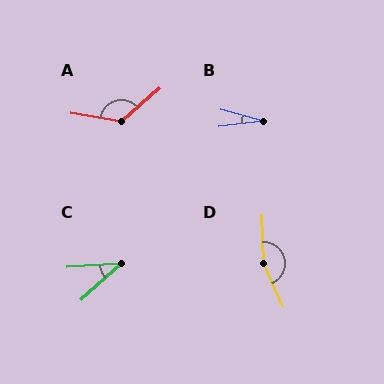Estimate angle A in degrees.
Approximately 129 degrees.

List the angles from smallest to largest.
B (22°), C (38°), A (129°), D (158°).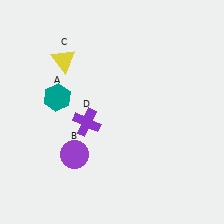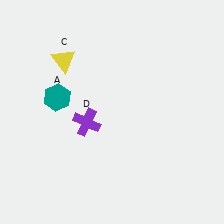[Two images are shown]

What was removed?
The purple circle (B) was removed in Image 2.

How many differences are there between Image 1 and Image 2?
There is 1 difference between the two images.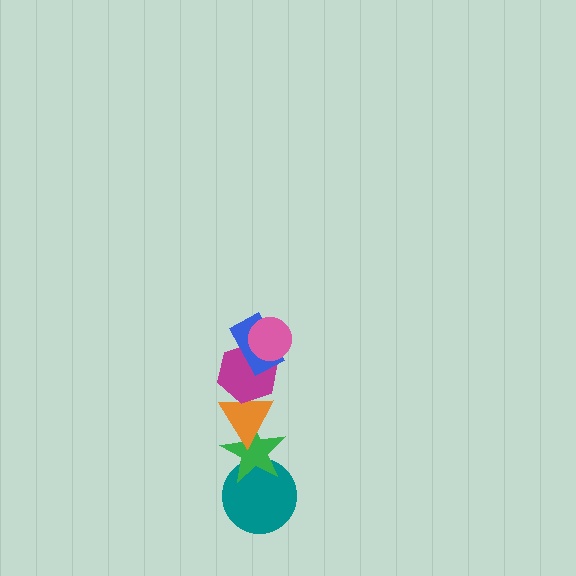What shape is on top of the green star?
The orange triangle is on top of the green star.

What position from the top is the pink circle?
The pink circle is 1st from the top.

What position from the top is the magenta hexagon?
The magenta hexagon is 3rd from the top.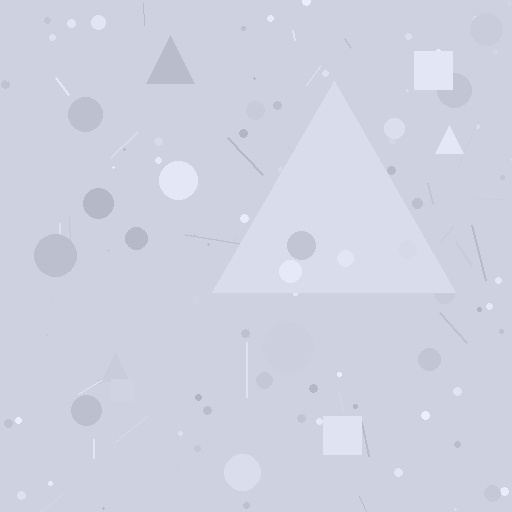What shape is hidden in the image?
A triangle is hidden in the image.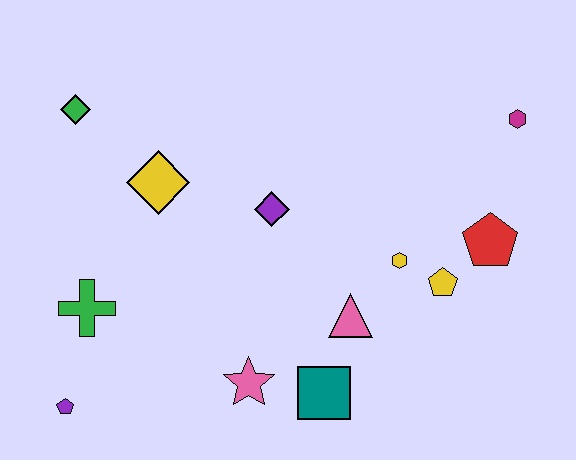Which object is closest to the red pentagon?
The yellow pentagon is closest to the red pentagon.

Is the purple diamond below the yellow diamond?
Yes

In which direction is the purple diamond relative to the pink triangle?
The purple diamond is above the pink triangle.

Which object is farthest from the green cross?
The magenta hexagon is farthest from the green cross.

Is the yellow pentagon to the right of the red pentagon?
No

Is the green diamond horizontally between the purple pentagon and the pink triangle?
Yes